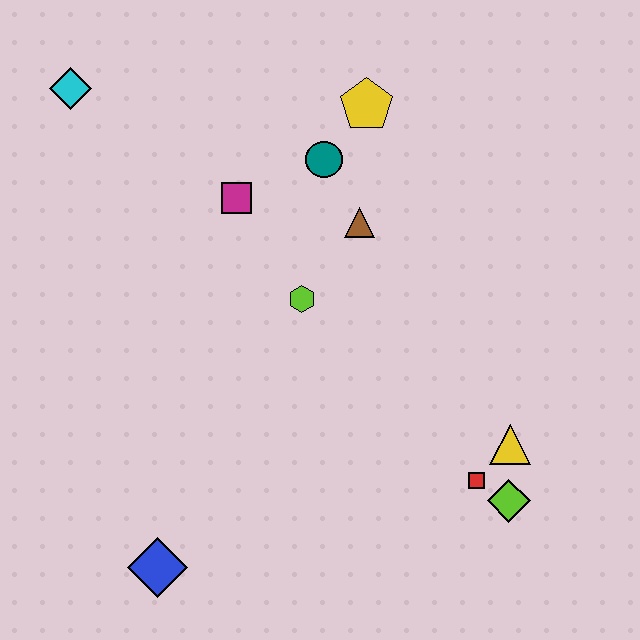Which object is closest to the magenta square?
The teal circle is closest to the magenta square.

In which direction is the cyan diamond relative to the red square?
The cyan diamond is to the left of the red square.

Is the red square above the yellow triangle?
No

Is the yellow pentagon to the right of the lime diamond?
No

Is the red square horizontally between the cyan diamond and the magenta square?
No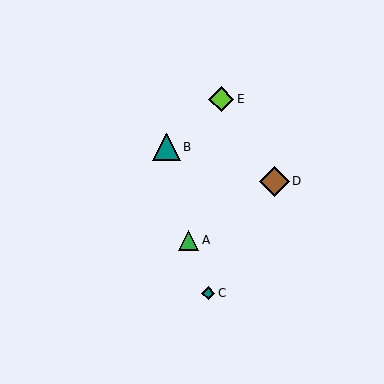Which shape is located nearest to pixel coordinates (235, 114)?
The lime diamond (labeled E) at (221, 99) is nearest to that location.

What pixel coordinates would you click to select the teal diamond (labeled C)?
Click at (208, 293) to select the teal diamond C.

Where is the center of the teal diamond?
The center of the teal diamond is at (208, 293).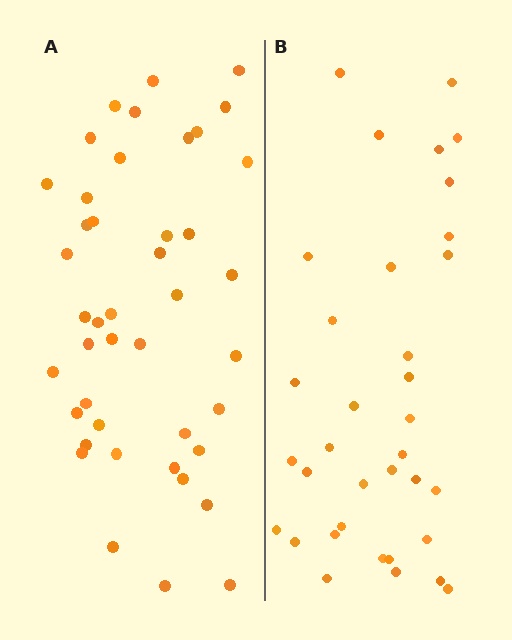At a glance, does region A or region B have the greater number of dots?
Region A (the left region) has more dots.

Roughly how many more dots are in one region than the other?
Region A has roughly 8 or so more dots than region B.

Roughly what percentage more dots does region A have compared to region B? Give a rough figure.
About 25% more.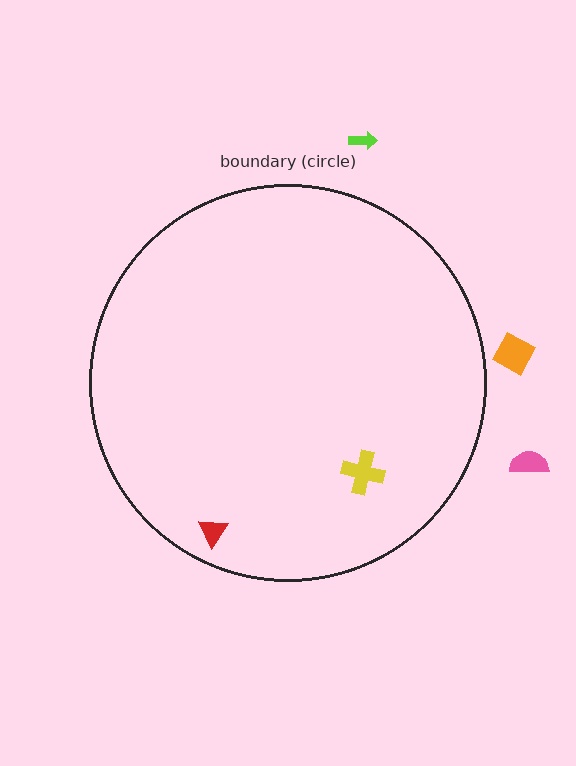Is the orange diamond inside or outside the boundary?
Outside.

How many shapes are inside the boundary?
2 inside, 3 outside.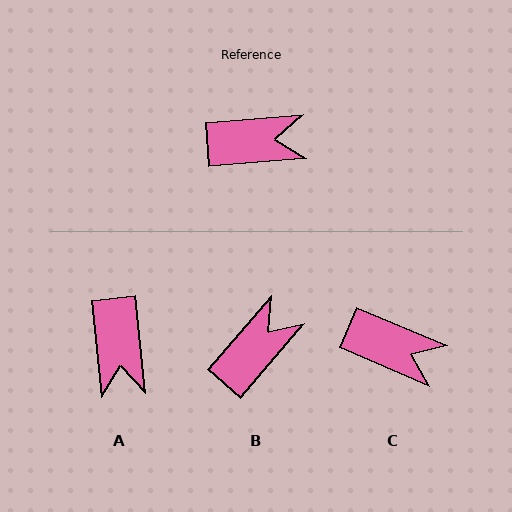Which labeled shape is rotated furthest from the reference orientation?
A, about 89 degrees away.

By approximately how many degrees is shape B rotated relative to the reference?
Approximately 45 degrees counter-clockwise.